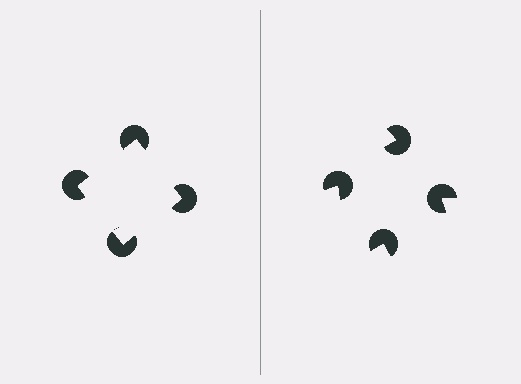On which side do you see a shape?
An illusory square appears on the left side. On the right side the wedge cuts are rotated, so no coherent shape forms.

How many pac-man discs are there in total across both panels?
8 — 4 on each side.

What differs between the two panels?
The pac-man discs are positioned identically on both sides; only the wedge orientations differ. On the left they align to a square; on the right they are misaligned.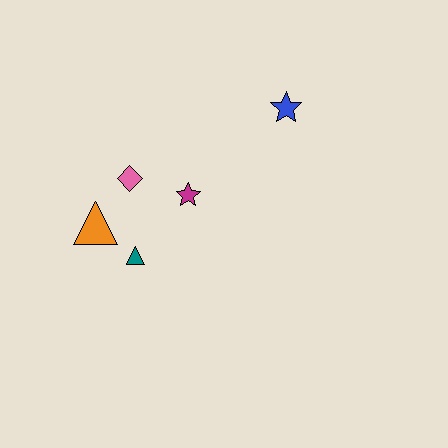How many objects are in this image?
There are 5 objects.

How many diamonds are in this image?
There is 1 diamond.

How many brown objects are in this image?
There are no brown objects.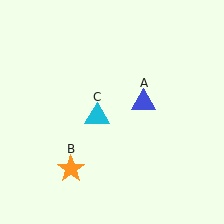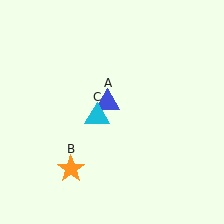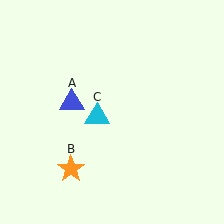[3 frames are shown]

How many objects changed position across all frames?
1 object changed position: blue triangle (object A).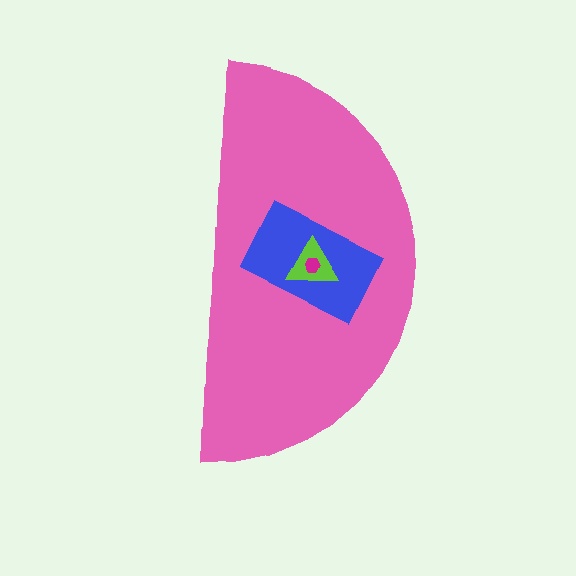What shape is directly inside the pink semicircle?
The blue rectangle.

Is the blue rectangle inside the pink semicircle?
Yes.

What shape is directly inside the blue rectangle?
The lime triangle.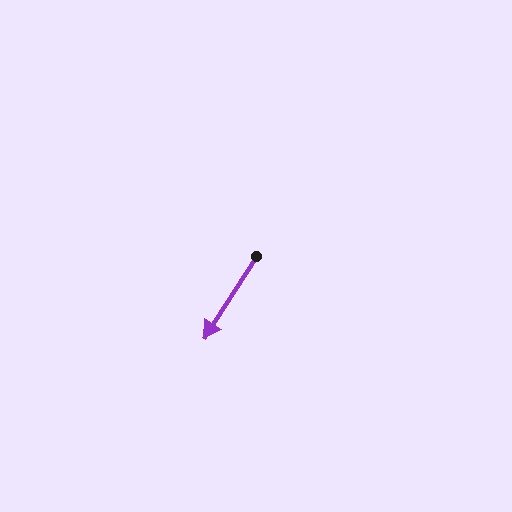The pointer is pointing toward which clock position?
Roughly 7 o'clock.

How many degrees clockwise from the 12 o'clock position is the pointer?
Approximately 212 degrees.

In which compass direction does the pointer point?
Southwest.